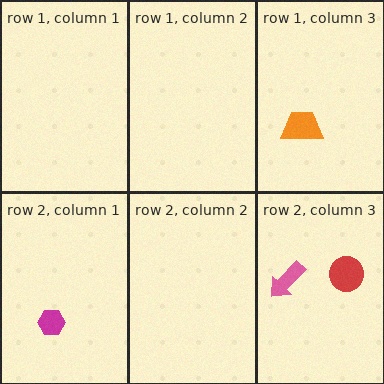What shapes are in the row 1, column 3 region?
The orange trapezoid.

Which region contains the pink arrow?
The row 2, column 3 region.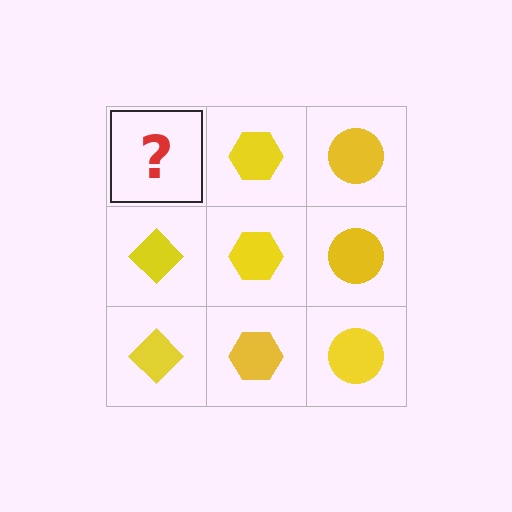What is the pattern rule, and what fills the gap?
The rule is that each column has a consistent shape. The gap should be filled with a yellow diamond.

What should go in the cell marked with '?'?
The missing cell should contain a yellow diamond.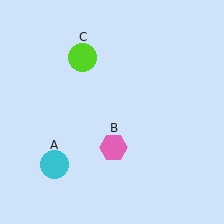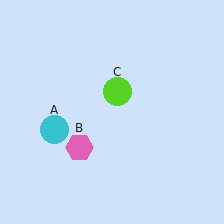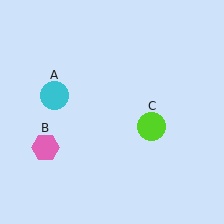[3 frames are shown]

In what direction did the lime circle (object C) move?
The lime circle (object C) moved down and to the right.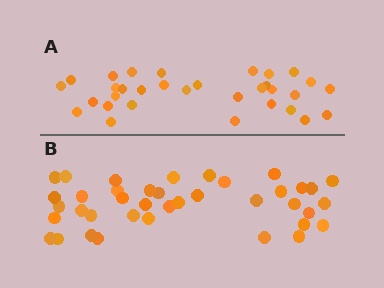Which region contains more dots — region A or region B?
Region B (the bottom region) has more dots.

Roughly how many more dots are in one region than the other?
Region B has roughly 8 or so more dots than region A.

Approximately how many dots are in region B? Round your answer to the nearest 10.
About 40 dots. (The exact count is 39, which rounds to 40.)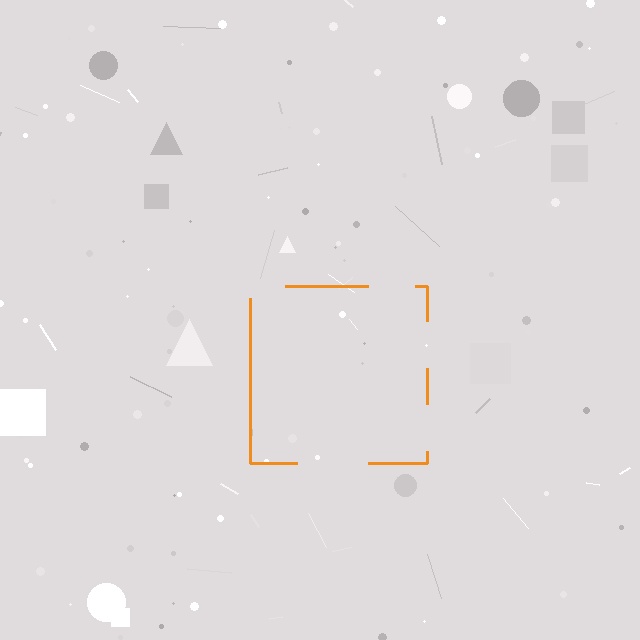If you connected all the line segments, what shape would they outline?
They would outline a square.